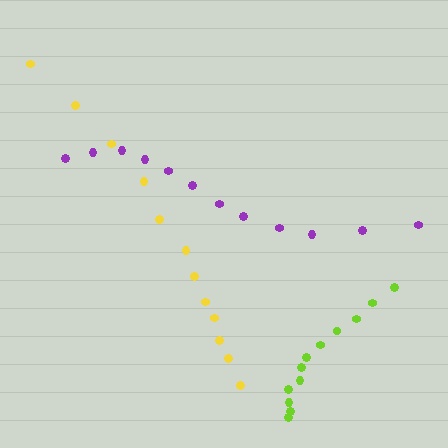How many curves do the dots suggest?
There are 3 distinct paths.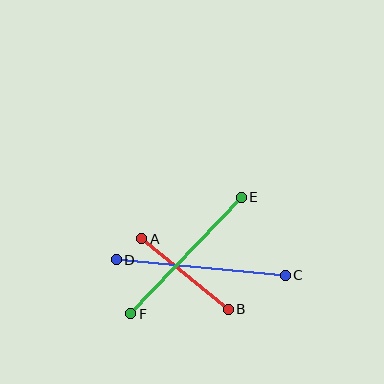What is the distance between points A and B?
The distance is approximately 111 pixels.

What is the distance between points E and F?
The distance is approximately 161 pixels.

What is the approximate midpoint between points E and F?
The midpoint is at approximately (186, 255) pixels.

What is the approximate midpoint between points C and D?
The midpoint is at approximately (201, 267) pixels.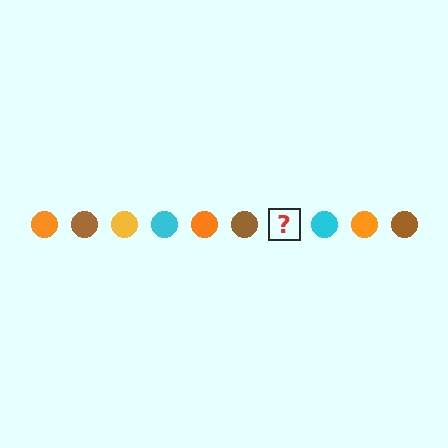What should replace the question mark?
The question mark should be replaced with a yellow circle.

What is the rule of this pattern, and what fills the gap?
The rule is that the pattern cycles through orange, brown, yellow, cyan circles. The gap should be filled with a yellow circle.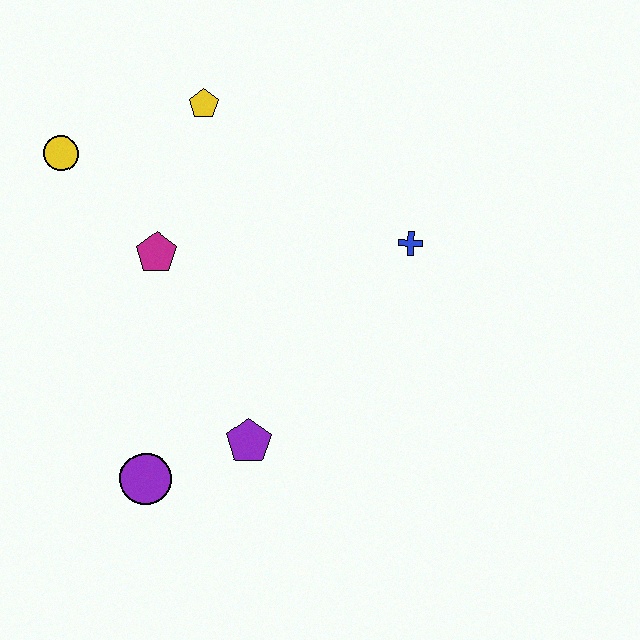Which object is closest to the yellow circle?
The magenta pentagon is closest to the yellow circle.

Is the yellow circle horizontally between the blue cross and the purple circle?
No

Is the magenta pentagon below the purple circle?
No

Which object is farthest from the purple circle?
The yellow pentagon is farthest from the purple circle.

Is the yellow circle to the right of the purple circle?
No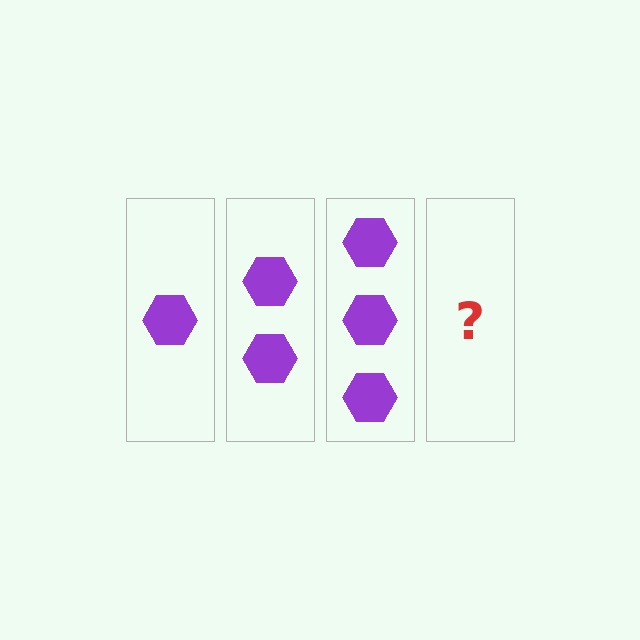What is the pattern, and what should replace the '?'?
The pattern is that each step adds one more hexagon. The '?' should be 4 hexagons.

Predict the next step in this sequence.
The next step is 4 hexagons.